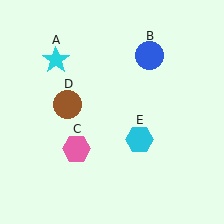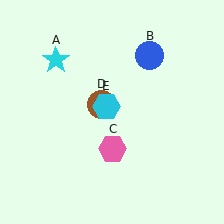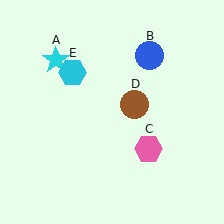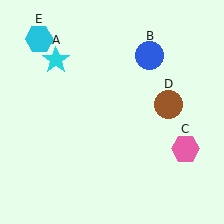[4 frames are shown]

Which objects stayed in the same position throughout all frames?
Cyan star (object A) and blue circle (object B) remained stationary.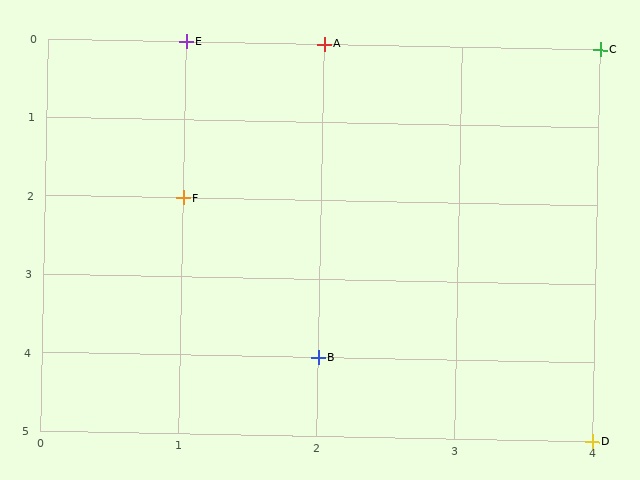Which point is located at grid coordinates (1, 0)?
Point E is at (1, 0).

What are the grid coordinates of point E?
Point E is at grid coordinates (1, 0).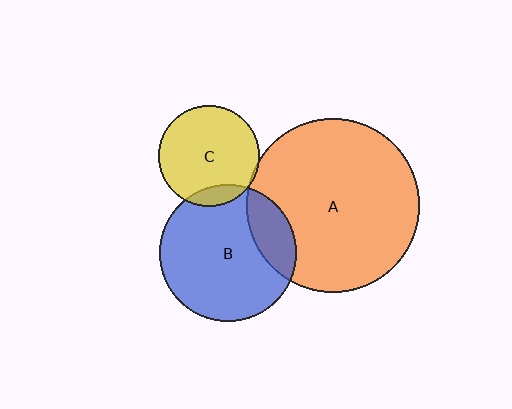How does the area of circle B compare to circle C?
Approximately 1.9 times.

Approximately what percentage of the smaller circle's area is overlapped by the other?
Approximately 10%.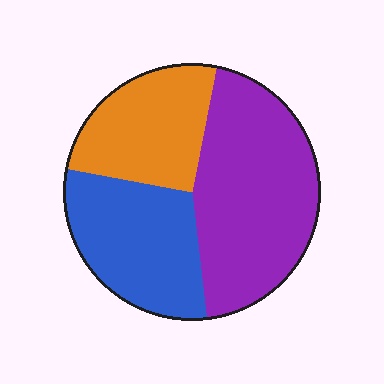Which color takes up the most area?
Purple, at roughly 45%.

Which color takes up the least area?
Orange, at roughly 25%.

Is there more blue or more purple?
Purple.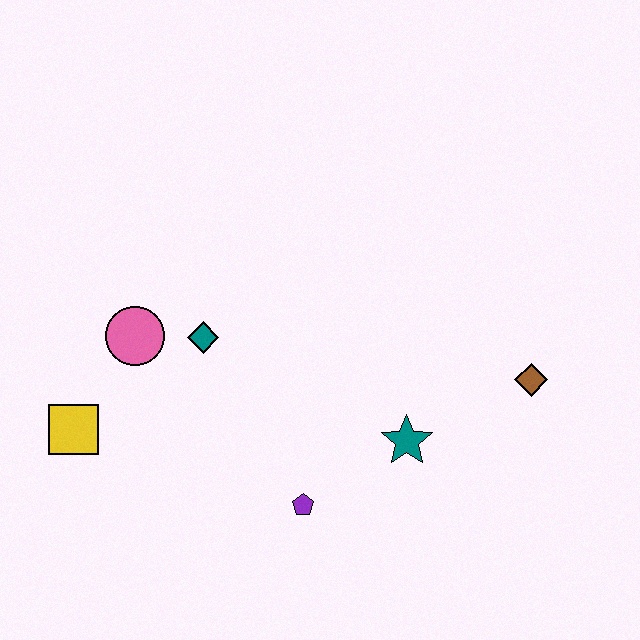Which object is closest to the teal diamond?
The pink circle is closest to the teal diamond.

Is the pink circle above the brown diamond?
Yes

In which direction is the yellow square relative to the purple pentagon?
The yellow square is to the left of the purple pentagon.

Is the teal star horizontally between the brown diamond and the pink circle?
Yes